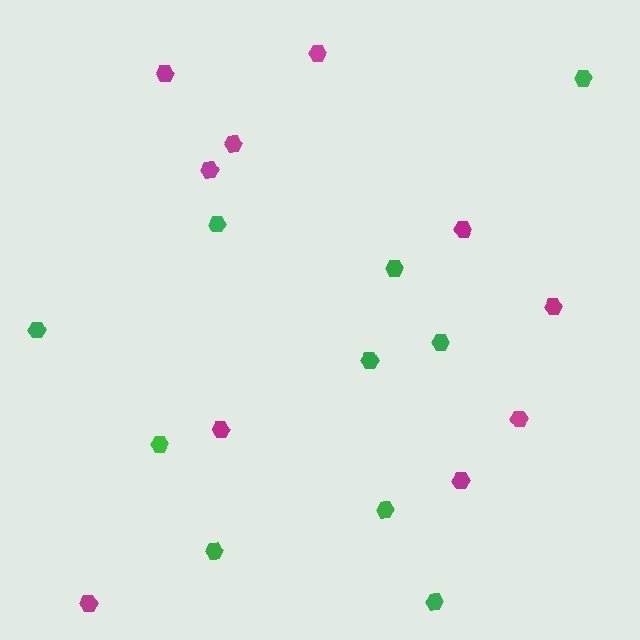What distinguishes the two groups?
There are 2 groups: one group of green hexagons (10) and one group of magenta hexagons (10).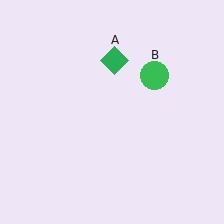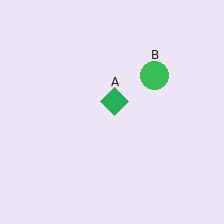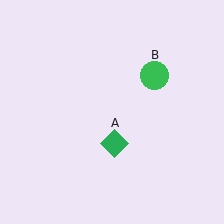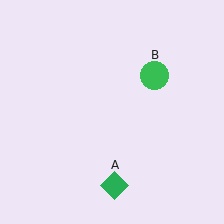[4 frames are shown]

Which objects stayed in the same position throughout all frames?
Green circle (object B) remained stationary.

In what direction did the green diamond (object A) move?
The green diamond (object A) moved down.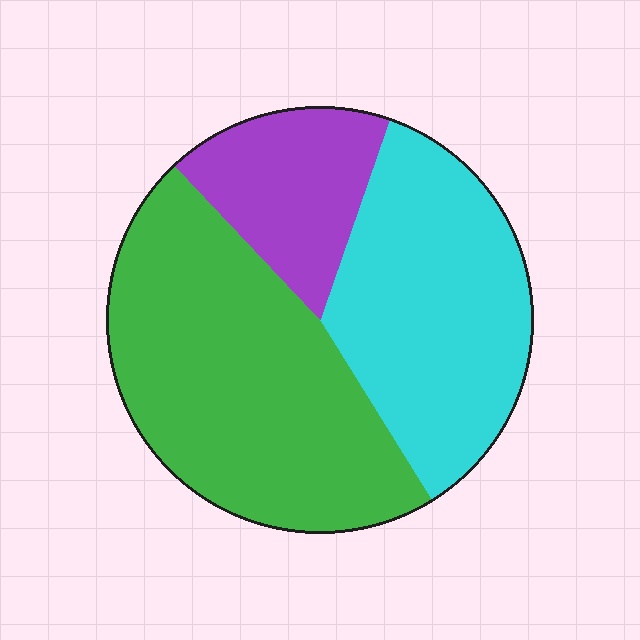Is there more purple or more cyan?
Cyan.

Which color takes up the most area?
Green, at roughly 45%.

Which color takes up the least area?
Purple, at roughly 15%.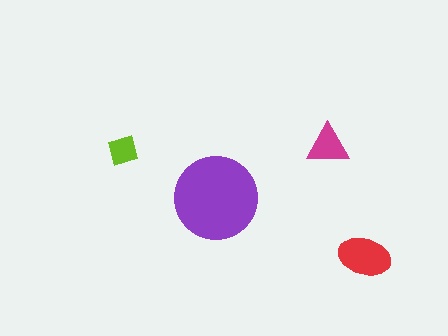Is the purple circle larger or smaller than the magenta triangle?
Larger.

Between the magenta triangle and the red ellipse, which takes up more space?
The red ellipse.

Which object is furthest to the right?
The red ellipse is rightmost.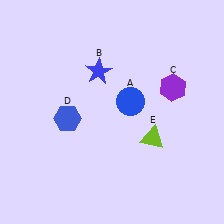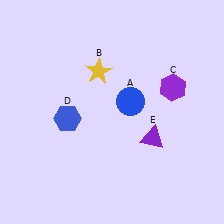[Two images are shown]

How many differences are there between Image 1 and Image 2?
There are 2 differences between the two images.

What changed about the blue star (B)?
In Image 1, B is blue. In Image 2, it changed to yellow.